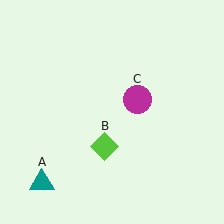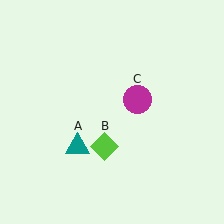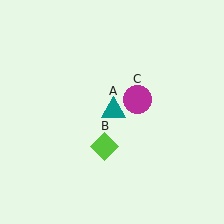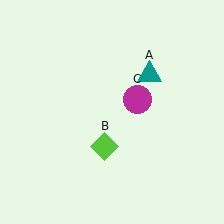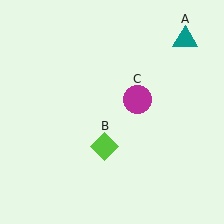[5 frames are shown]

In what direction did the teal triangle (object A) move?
The teal triangle (object A) moved up and to the right.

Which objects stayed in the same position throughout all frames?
Lime diamond (object B) and magenta circle (object C) remained stationary.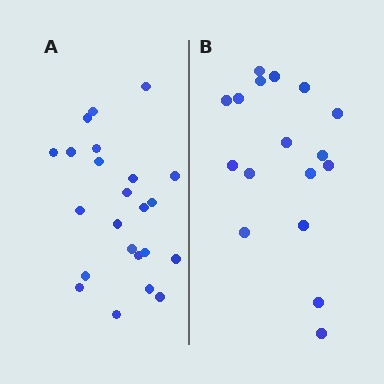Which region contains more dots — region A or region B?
Region A (the left region) has more dots.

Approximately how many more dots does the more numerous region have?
Region A has about 6 more dots than region B.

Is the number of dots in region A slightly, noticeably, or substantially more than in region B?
Region A has noticeably more, but not dramatically so. The ratio is roughly 1.4 to 1.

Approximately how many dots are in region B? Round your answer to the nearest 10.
About 20 dots. (The exact count is 17, which rounds to 20.)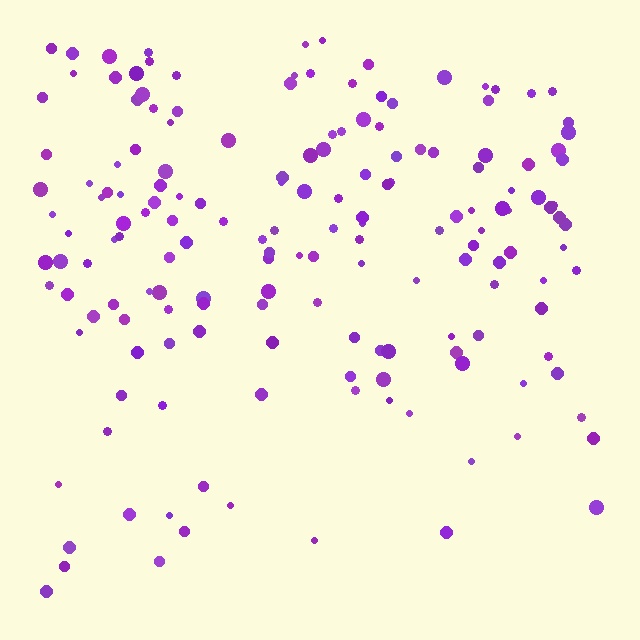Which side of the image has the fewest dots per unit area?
The bottom.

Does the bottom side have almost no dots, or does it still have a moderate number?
Still a moderate number, just noticeably fewer than the top.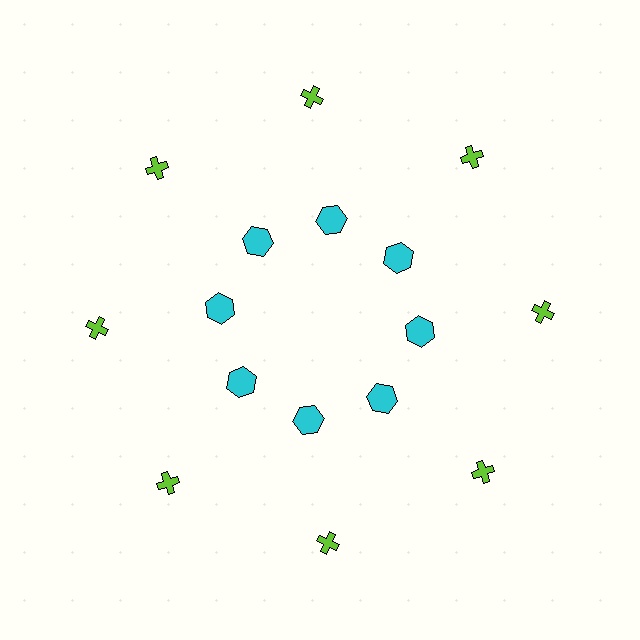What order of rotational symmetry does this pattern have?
This pattern has 8-fold rotational symmetry.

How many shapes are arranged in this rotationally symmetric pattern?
There are 16 shapes, arranged in 8 groups of 2.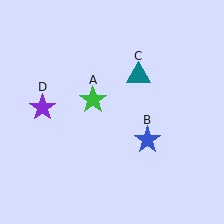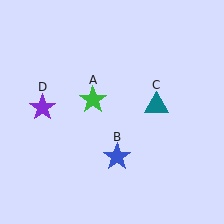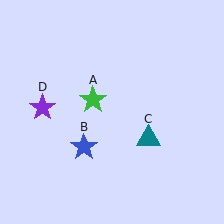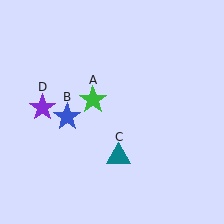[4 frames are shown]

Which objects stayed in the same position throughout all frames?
Green star (object A) and purple star (object D) remained stationary.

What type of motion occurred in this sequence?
The blue star (object B), teal triangle (object C) rotated clockwise around the center of the scene.